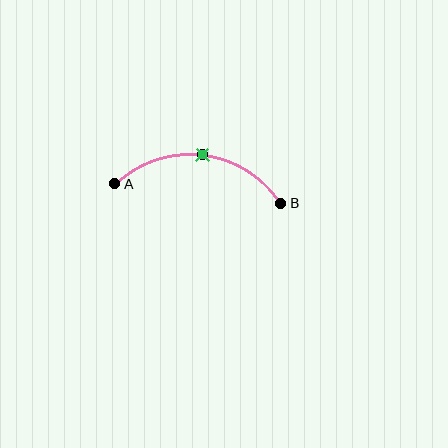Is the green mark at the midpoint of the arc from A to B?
Yes. The green mark lies on the arc at equal arc-length from both A and B — it is the arc midpoint.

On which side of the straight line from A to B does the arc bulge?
The arc bulges above the straight line connecting A and B.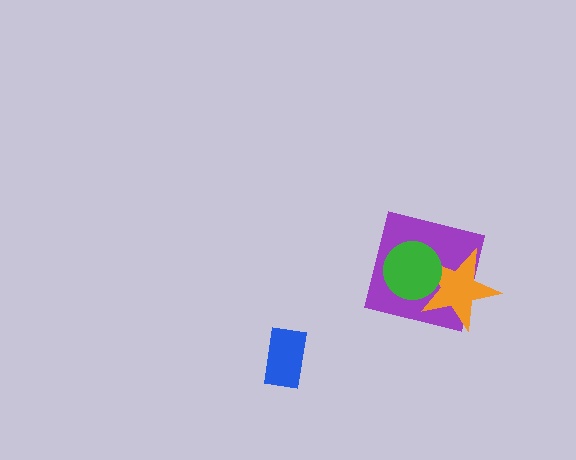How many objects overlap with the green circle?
2 objects overlap with the green circle.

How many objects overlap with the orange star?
2 objects overlap with the orange star.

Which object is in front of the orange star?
The green circle is in front of the orange star.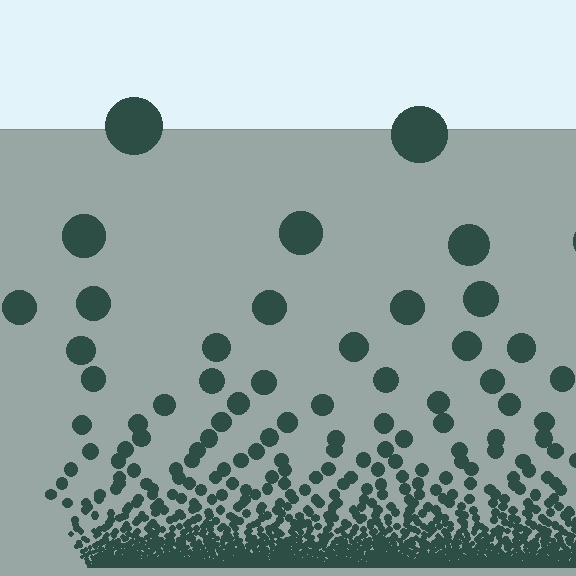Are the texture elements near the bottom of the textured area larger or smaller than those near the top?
Smaller. The gradient is inverted — elements near the bottom are smaller and denser.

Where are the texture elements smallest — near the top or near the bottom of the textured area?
Near the bottom.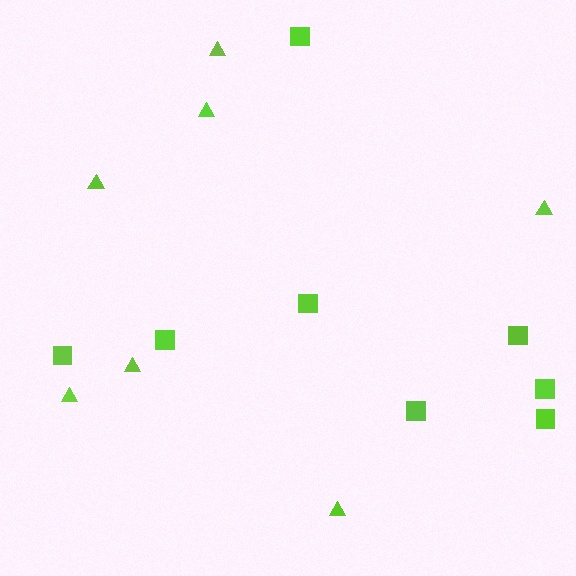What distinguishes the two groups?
There are 2 groups: one group of squares (8) and one group of triangles (7).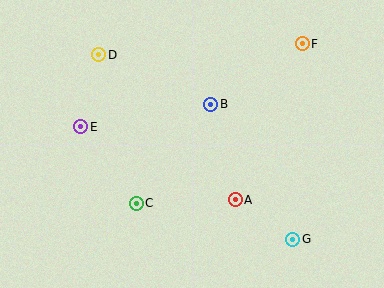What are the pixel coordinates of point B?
Point B is at (211, 104).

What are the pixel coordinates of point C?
Point C is at (136, 203).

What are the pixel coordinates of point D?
Point D is at (99, 55).